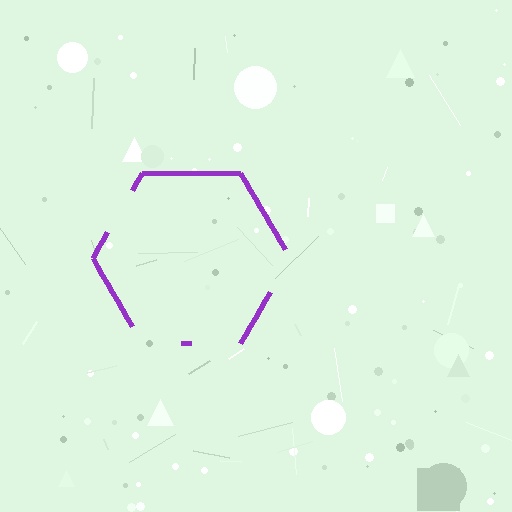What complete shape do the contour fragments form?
The contour fragments form a hexagon.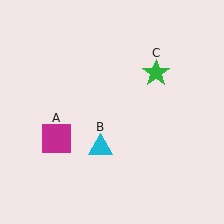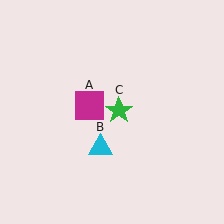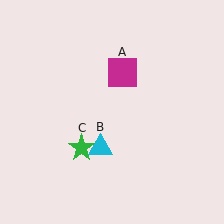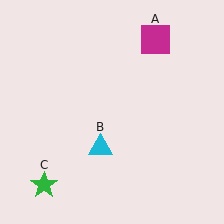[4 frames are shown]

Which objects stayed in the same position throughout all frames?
Cyan triangle (object B) remained stationary.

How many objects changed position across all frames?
2 objects changed position: magenta square (object A), green star (object C).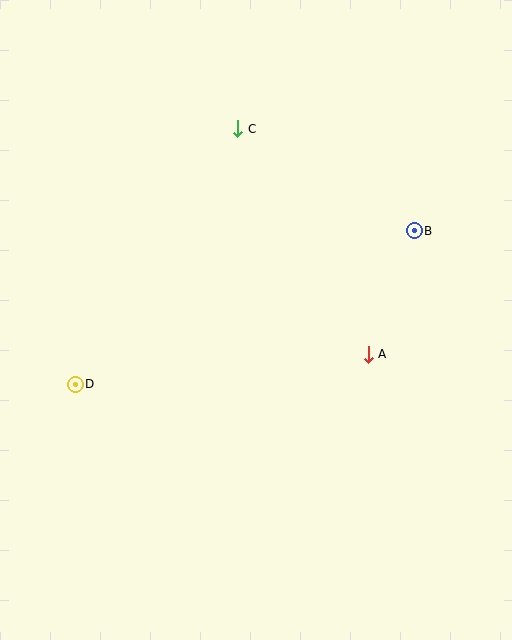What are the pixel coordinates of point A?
Point A is at (368, 354).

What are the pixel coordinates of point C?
Point C is at (238, 129).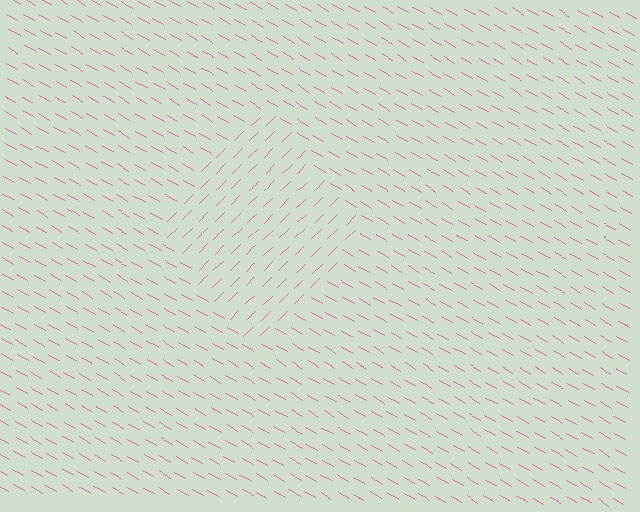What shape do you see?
I see a diamond.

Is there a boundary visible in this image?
Yes, there is a texture boundary formed by a change in line orientation.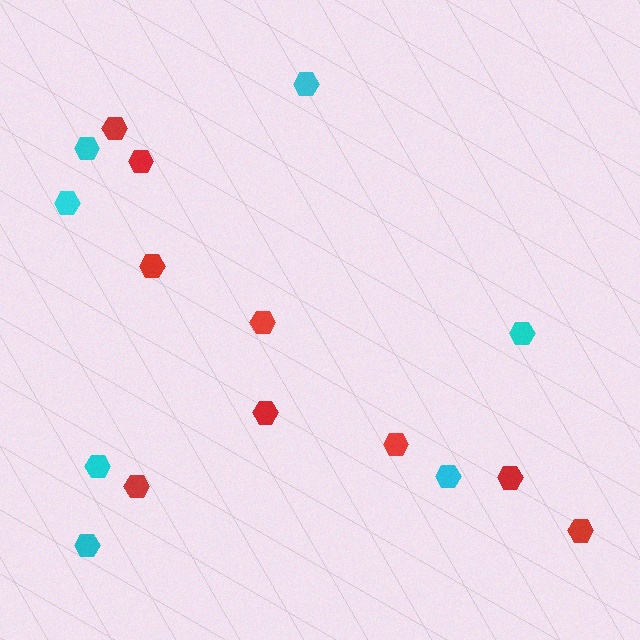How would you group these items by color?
There are 2 groups: one group of red hexagons (9) and one group of cyan hexagons (7).